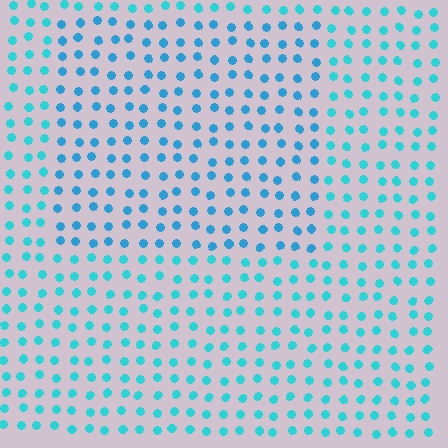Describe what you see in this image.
The image is filled with small cyan elements in a uniform arrangement. A rectangle-shaped region is visible where the elements are tinted to a slightly different hue, forming a subtle color boundary.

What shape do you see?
I see a rectangle.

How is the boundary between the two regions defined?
The boundary is defined purely by a slight shift in hue (about 20 degrees). Spacing, size, and orientation are identical on both sides.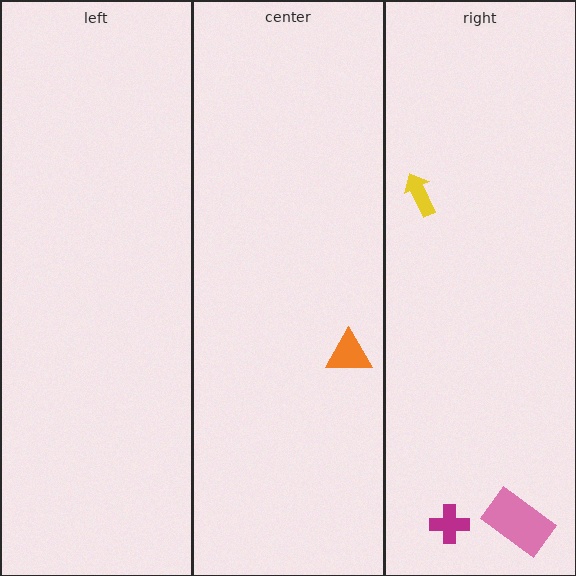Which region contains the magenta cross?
The right region.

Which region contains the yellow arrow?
The right region.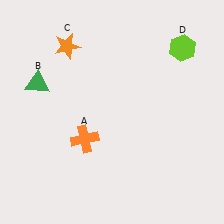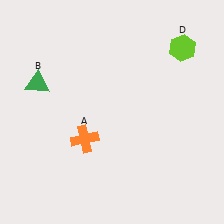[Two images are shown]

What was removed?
The orange star (C) was removed in Image 2.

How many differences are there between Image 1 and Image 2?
There is 1 difference between the two images.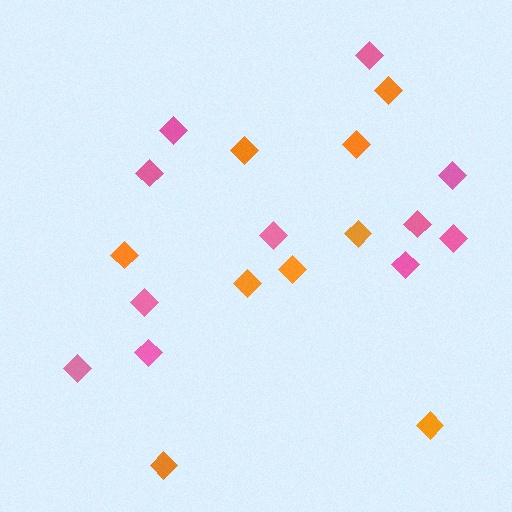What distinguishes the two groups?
There are 2 groups: one group of pink diamonds (11) and one group of orange diamonds (9).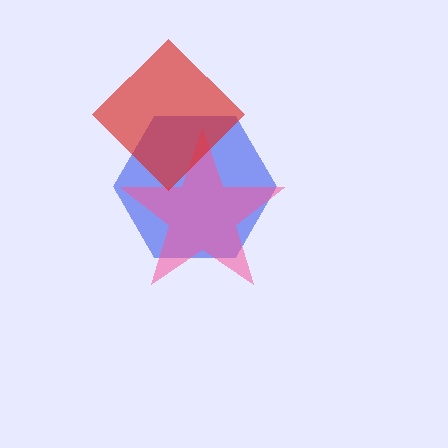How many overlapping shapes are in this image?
There are 3 overlapping shapes in the image.